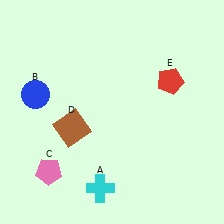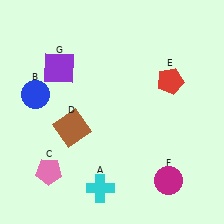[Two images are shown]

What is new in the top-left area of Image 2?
A purple square (G) was added in the top-left area of Image 2.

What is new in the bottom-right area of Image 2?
A magenta circle (F) was added in the bottom-right area of Image 2.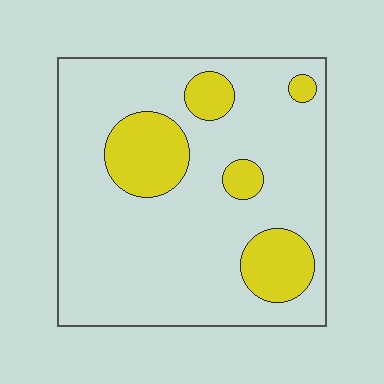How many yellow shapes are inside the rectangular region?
5.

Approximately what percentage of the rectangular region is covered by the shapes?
Approximately 20%.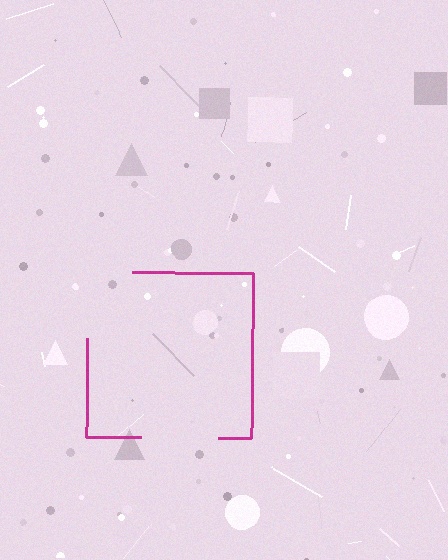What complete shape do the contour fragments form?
The contour fragments form a square.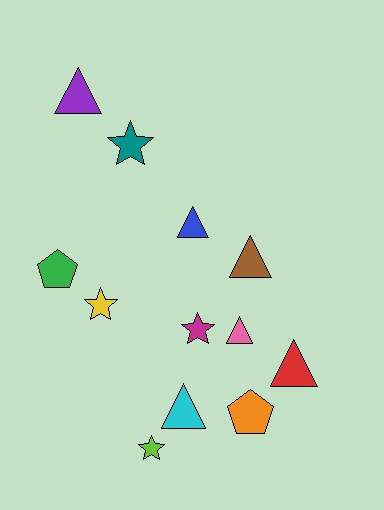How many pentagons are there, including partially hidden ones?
There are 2 pentagons.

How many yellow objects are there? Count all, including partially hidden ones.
There is 1 yellow object.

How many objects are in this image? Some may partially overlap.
There are 12 objects.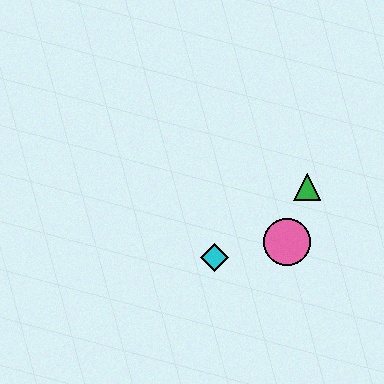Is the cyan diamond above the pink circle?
No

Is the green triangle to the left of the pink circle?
No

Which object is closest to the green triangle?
The pink circle is closest to the green triangle.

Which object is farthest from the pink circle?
The cyan diamond is farthest from the pink circle.